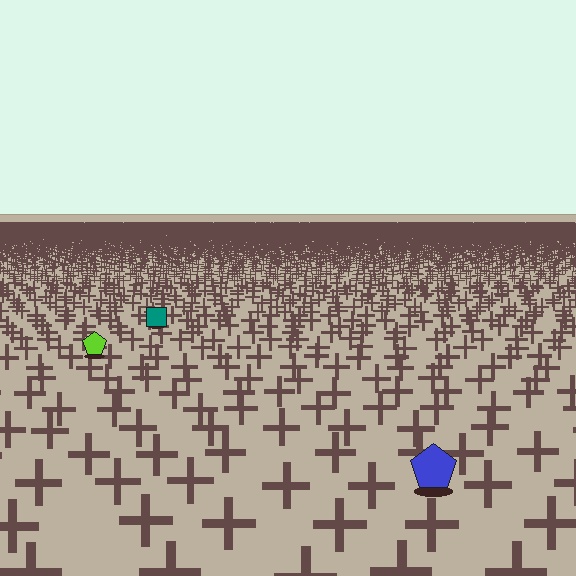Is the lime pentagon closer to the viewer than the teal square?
Yes. The lime pentagon is closer — you can tell from the texture gradient: the ground texture is coarser near it.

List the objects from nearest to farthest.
From nearest to farthest: the blue pentagon, the lime pentagon, the teal square.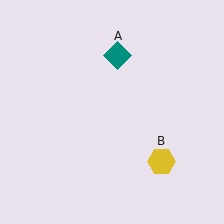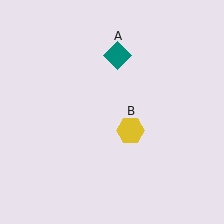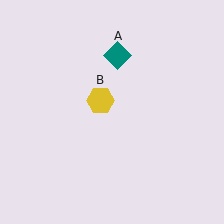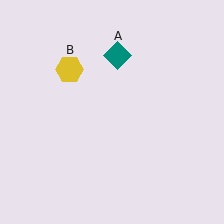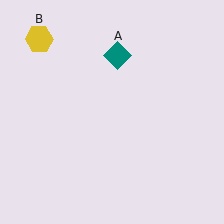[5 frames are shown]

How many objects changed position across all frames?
1 object changed position: yellow hexagon (object B).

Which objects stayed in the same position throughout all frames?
Teal diamond (object A) remained stationary.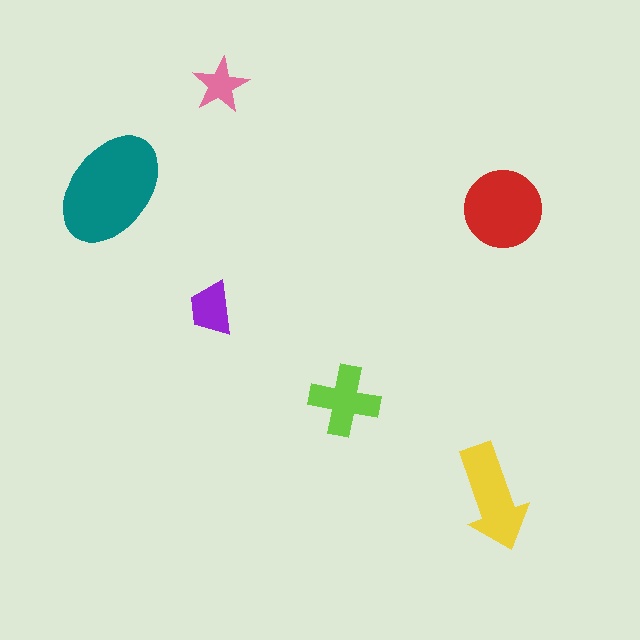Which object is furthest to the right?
The red circle is rightmost.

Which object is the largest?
The teal ellipse.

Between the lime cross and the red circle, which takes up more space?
The red circle.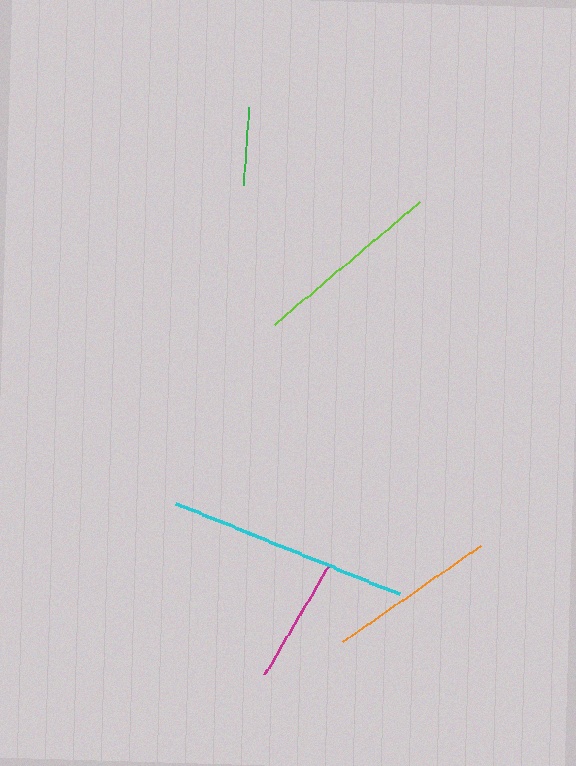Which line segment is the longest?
The cyan line is the longest at approximately 242 pixels.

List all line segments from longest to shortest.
From longest to shortest: cyan, lime, orange, magenta, green.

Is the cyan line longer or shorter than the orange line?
The cyan line is longer than the orange line.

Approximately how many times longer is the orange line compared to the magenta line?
The orange line is approximately 1.3 times the length of the magenta line.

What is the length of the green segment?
The green segment is approximately 77 pixels long.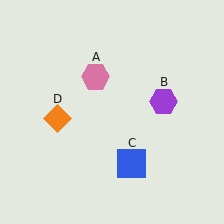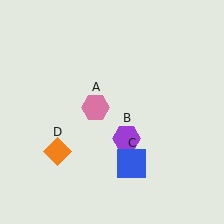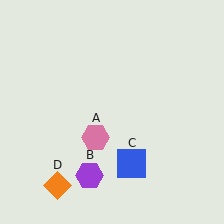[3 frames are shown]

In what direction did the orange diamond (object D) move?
The orange diamond (object D) moved down.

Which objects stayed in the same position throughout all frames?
Blue square (object C) remained stationary.